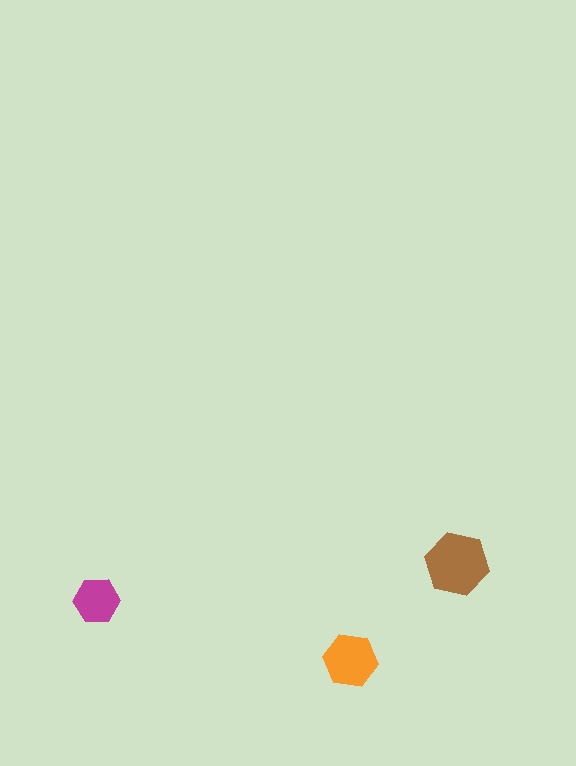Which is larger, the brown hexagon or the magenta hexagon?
The brown one.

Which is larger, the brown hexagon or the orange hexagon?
The brown one.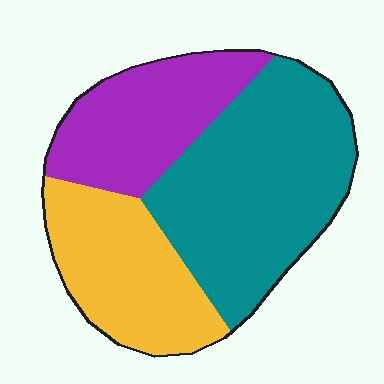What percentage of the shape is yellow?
Yellow takes up about one quarter (1/4) of the shape.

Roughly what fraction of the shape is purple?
Purple takes up between a quarter and a half of the shape.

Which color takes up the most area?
Teal, at roughly 45%.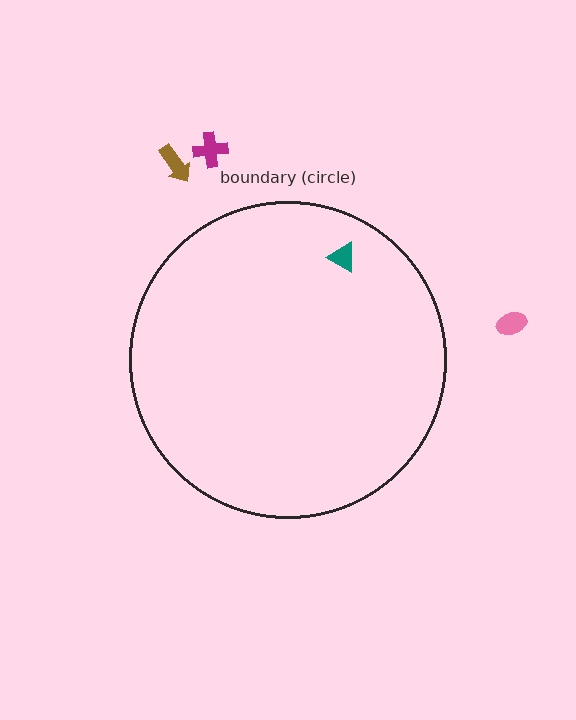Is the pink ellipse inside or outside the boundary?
Outside.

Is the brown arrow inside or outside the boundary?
Outside.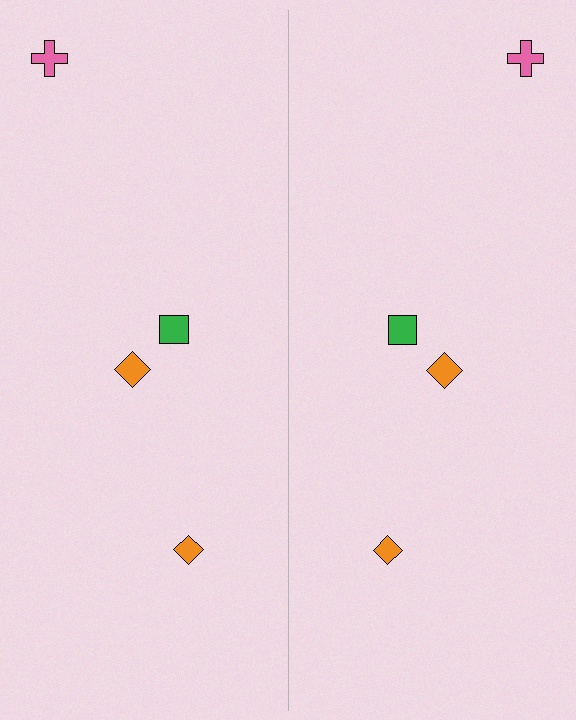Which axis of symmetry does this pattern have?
The pattern has a vertical axis of symmetry running through the center of the image.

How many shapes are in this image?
There are 8 shapes in this image.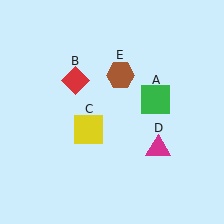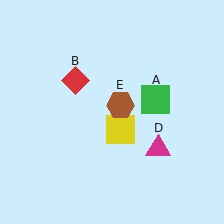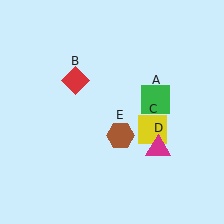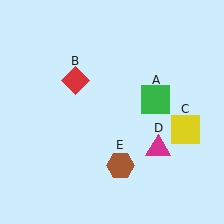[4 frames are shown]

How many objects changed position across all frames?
2 objects changed position: yellow square (object C), brown hexagon (object E).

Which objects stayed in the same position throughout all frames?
Green square (object A) and red diamond (object B) and magenta triangle (object D) remained stationary.